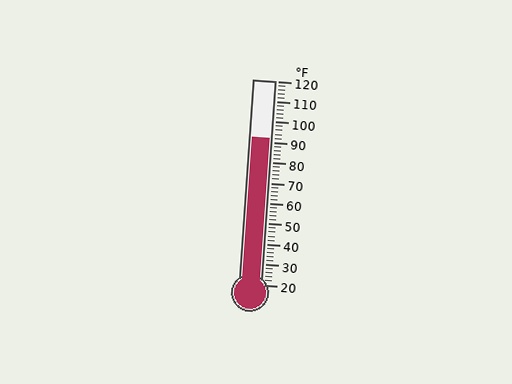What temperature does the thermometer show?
The thermometer shows approximately 92°F.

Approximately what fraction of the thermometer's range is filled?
The thermometer is filled to approximately 70% of its range.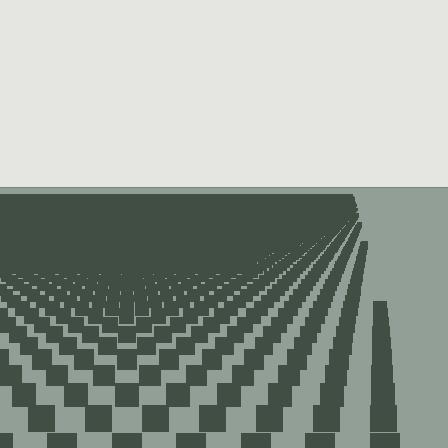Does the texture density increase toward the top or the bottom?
Density increases toward the top.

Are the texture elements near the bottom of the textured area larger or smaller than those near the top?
Larger. Near the bottom, elements are closer to the viewer and appear at a bigger on-screen size.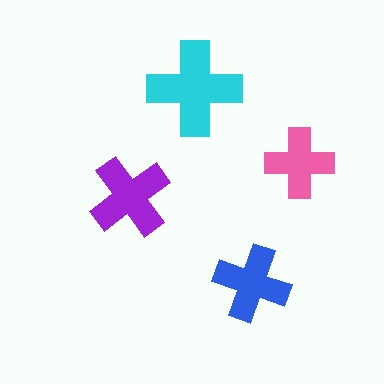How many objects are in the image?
There are 4 objects in the image.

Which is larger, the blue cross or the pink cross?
The blue one.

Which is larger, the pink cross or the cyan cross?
The cyan one.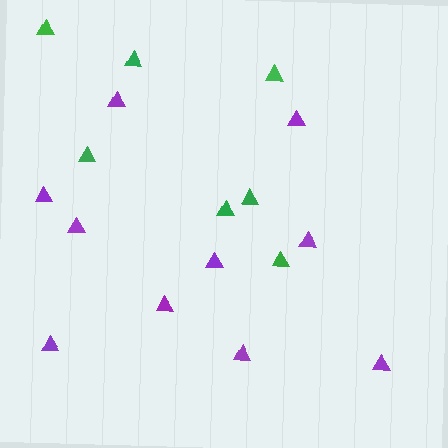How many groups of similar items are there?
There are 2 groups: one group of purple triangles (10) and one group of green triangles (7).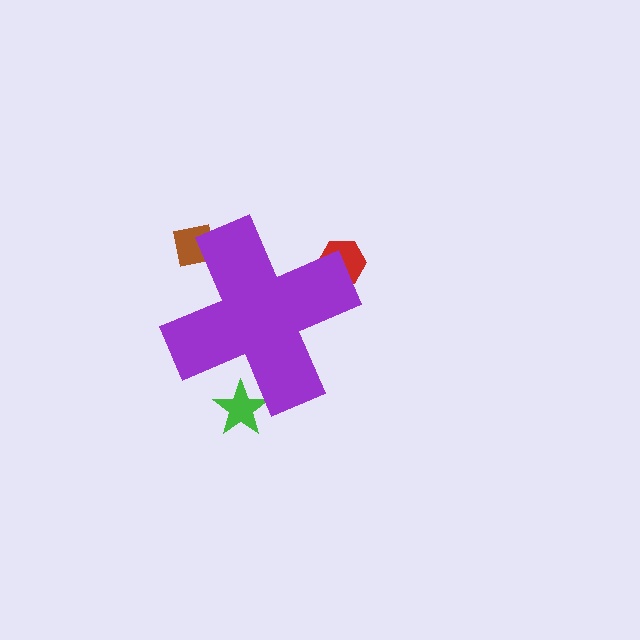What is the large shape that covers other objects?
A purple cross.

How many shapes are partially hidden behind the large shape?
3 shapes are partially hidden.